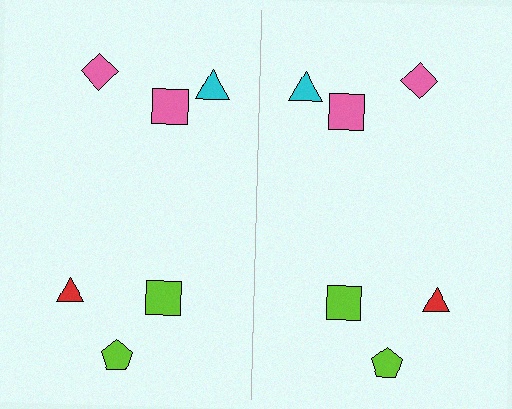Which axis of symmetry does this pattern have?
The pattern has a vertical axis of symmetry running through the center of the image.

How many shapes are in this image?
There are 12 shapes in this image.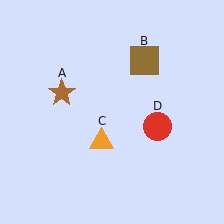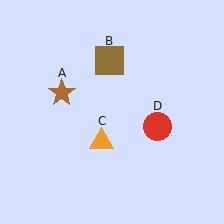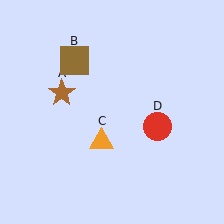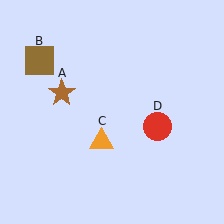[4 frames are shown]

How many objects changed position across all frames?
1 object changed position: brown square (object B).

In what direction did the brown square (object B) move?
The brown square (object B) moved left.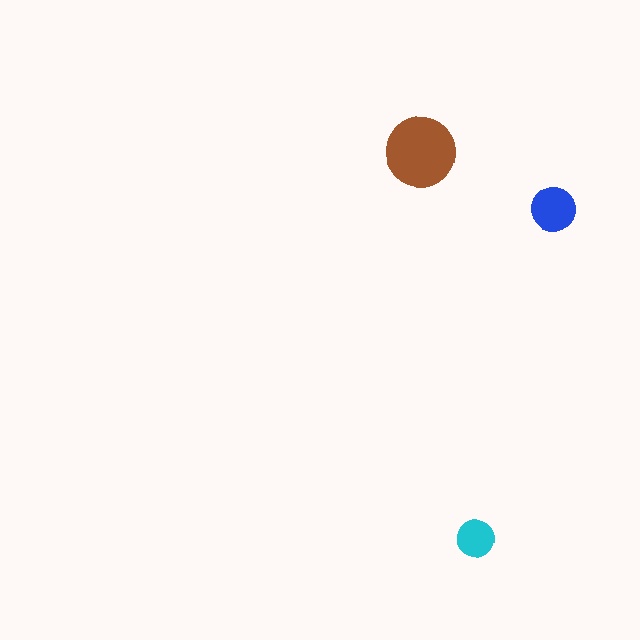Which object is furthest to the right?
The blue circle is rightmost.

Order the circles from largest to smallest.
the brown one, the blue one, the cyan one.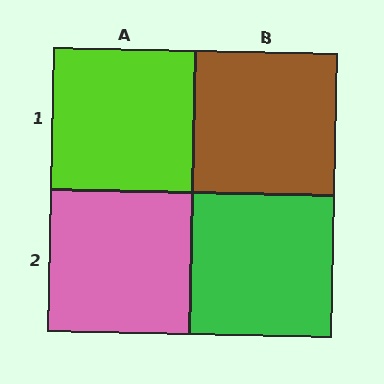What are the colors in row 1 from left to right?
Lime, brown.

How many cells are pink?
1 cell is pink.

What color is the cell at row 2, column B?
Green.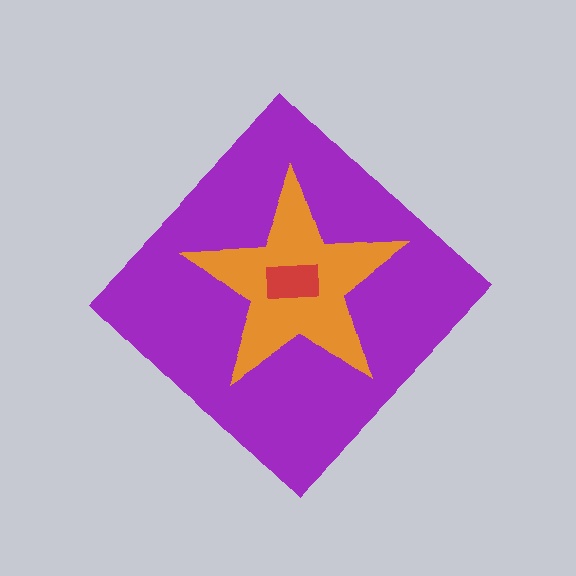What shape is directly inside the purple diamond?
The orange star.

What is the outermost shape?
The purple diamond.